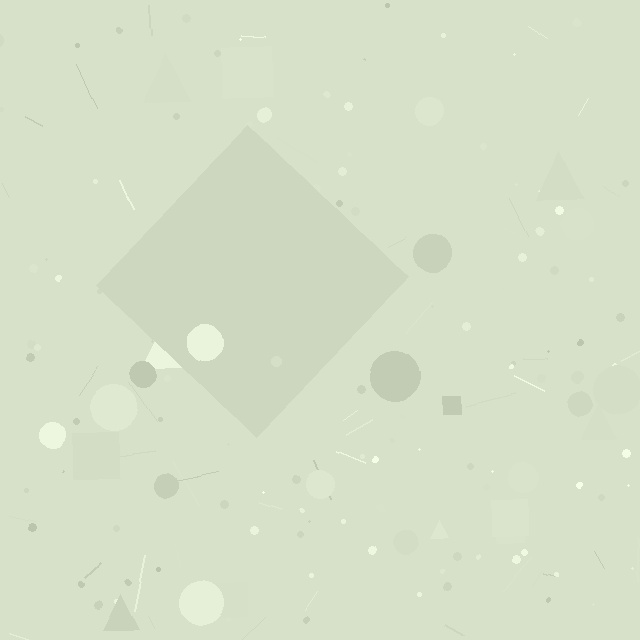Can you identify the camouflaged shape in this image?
The camouflaged shape is a diamond.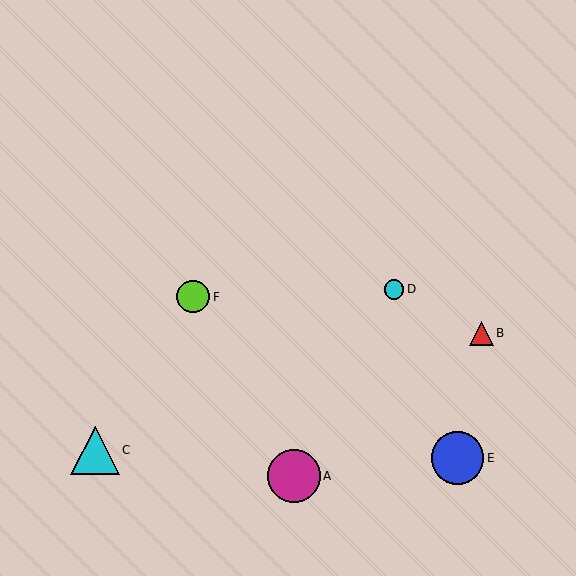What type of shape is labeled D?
Shape D is a cyan circle.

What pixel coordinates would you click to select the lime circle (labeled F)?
Click at (193, 297) to select the lime circle F.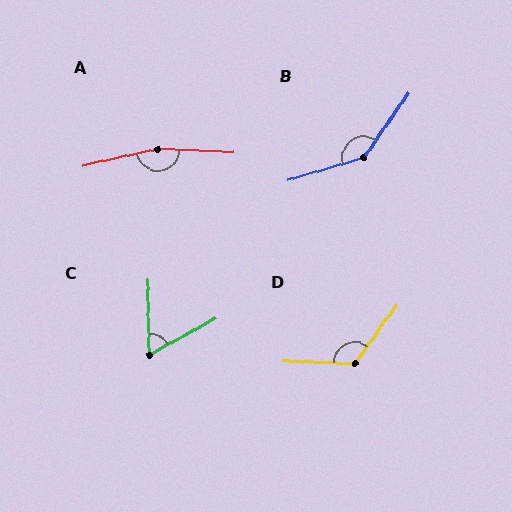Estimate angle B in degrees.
Approximately 142 degrees.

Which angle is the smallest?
C, at approximately 62 degrees.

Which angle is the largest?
A, at approximately 165 degrees.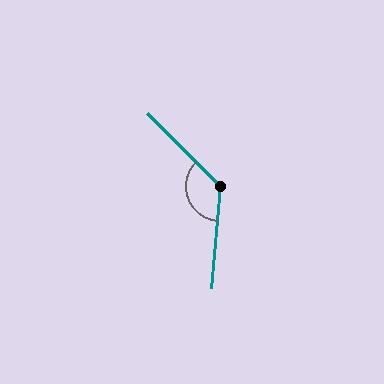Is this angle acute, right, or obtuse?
It is obtuse.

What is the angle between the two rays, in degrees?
Approximately 130 degrees.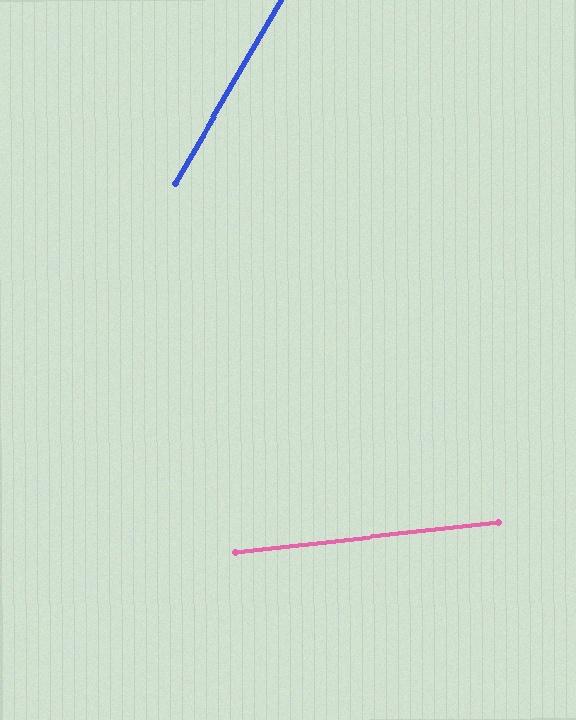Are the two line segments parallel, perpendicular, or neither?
Neither parallel nor perpendicular — they differ by about 53°.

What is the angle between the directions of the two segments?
Approximately 53 degrees.